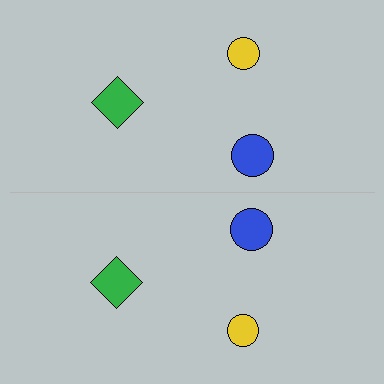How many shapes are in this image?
There are 6 shapes in this image.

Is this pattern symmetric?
Yes, this pattern has bilateral (reflection) symmetry.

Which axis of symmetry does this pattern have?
The pattern has a horizontal axis of symmetry running through the center of the image.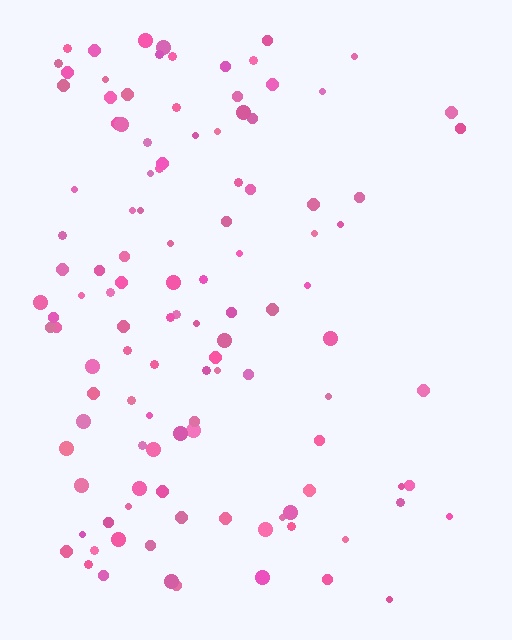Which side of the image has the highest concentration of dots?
The left.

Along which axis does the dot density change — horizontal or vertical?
Horizontal.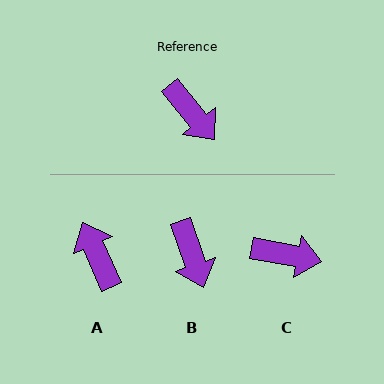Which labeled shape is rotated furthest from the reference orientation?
A, about 165 degrees away.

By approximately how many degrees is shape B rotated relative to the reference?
Approximately 21 degrees clockwise.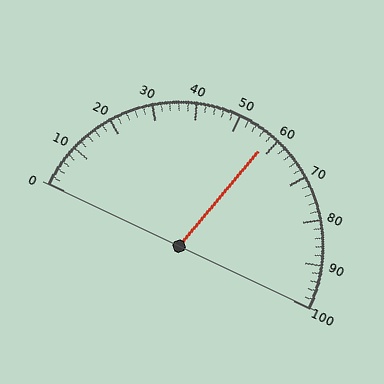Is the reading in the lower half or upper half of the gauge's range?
The reading is in the upper half of the range (0 to 100).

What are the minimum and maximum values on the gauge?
The gauge ranges from 0 to 100.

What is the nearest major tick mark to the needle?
The nearest major tick mark is 60.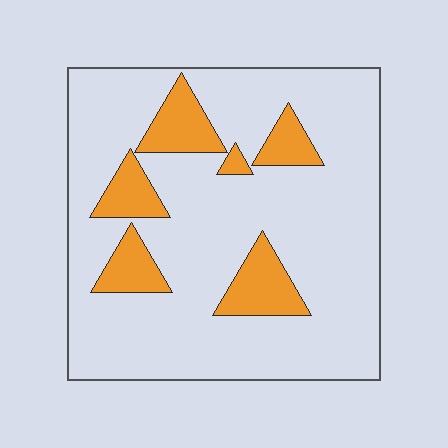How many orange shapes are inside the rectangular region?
6.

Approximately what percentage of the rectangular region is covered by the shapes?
Approximately 15%.